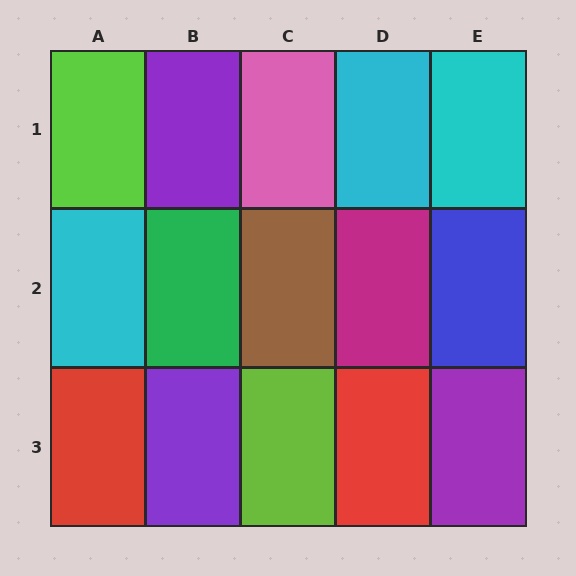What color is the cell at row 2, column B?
Green.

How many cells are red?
2 cells are red.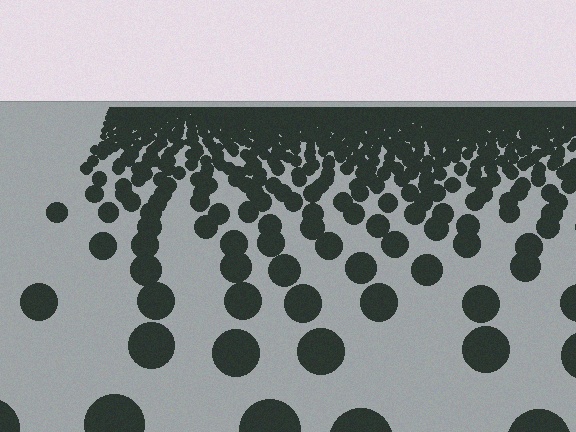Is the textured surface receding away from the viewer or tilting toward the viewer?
The surface is receding away from the viewer. Texture elements get smaller and denser toward the top.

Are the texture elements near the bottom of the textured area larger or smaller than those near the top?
Larger. Near the bottom, elements are closer to the viewer and appear at a bigger on-screen size.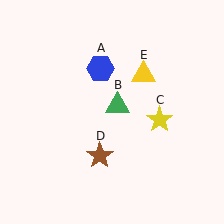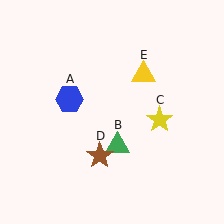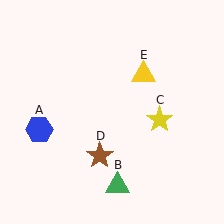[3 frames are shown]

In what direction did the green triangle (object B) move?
The green triangle (object B) moved down.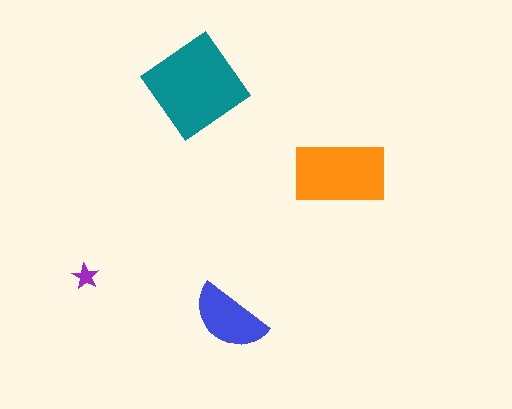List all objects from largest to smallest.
The teal diamond, the orange rectangle, the blue semicircle, the purple star.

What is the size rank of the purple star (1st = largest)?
4th.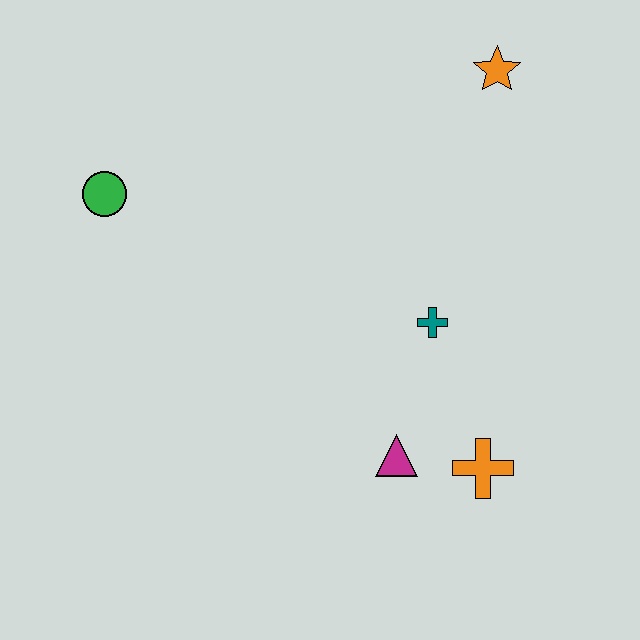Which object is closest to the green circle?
The teal cross is closest to the green circle.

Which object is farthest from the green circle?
The orange cross is farthest from the green circle.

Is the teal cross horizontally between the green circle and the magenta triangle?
No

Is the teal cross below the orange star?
Yes